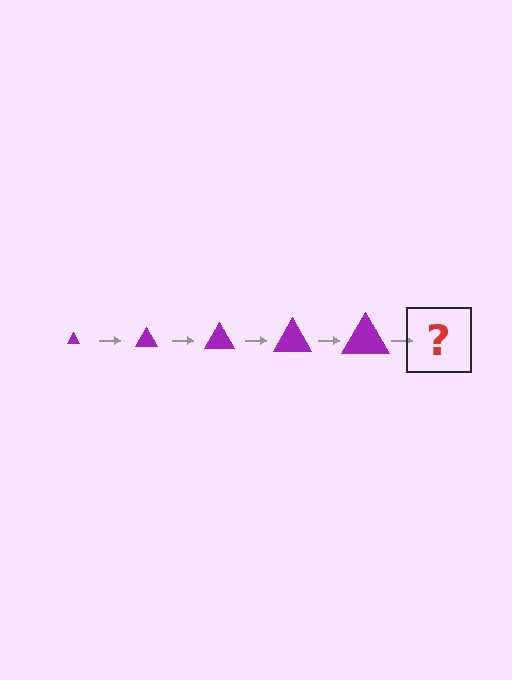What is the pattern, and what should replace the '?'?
The pattern is that the triangle gets progressively larger each step. The '?' should be a purple triangle, larger than the previous one.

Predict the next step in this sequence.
The next step is a purple triangle, larger than the previous one.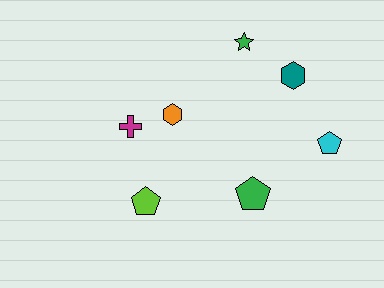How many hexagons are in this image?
There are 2 hexagons.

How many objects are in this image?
There are 7 objects.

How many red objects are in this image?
There are no red objects.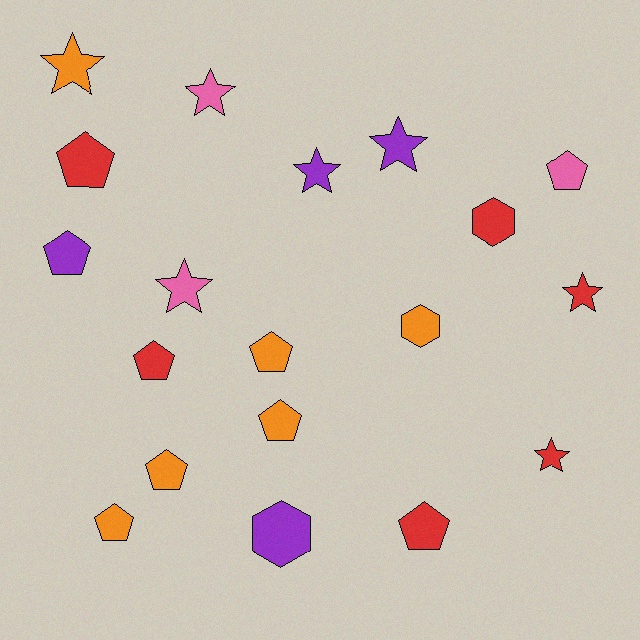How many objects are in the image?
There are 19 objects.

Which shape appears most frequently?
Pentagon, with 9 objects.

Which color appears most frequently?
Orange, with 6 objects.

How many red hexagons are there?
There is 1 red hexagon.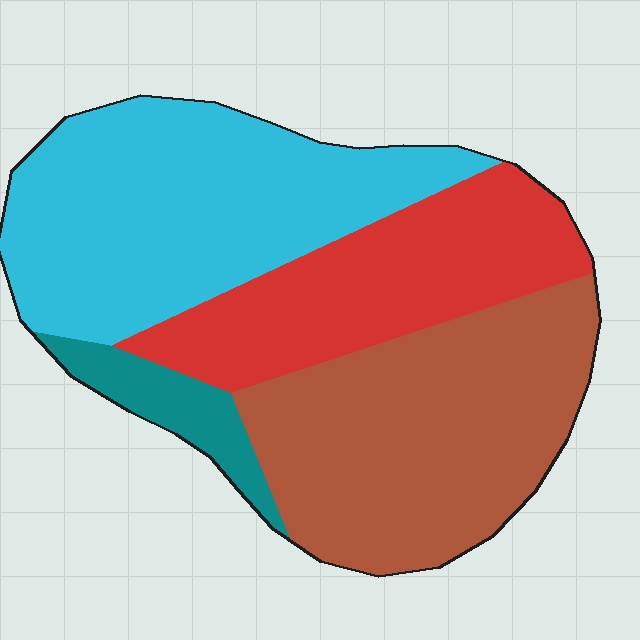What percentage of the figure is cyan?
Cyan covers around 35% of the figure.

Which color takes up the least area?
Teal, at roughly 5%.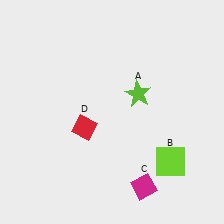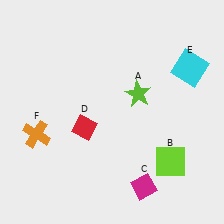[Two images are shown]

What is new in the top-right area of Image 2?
A cyan square (E) was added in the top-right area of Image 2.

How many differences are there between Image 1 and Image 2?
There are 2 differences between the two images.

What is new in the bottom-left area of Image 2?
An orange cross (F) was added in the bottom-left area of Image 2.